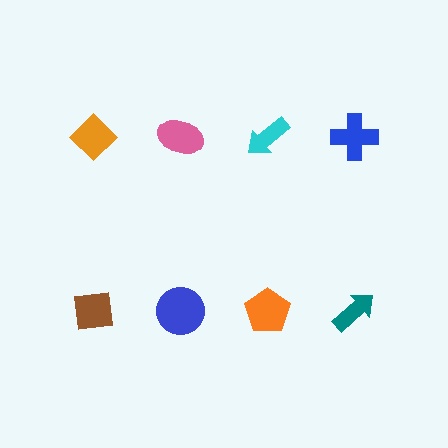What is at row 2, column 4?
A teal arrow.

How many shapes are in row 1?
4 shapes.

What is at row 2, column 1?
A brown square.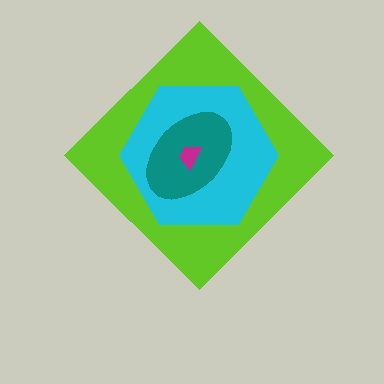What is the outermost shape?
The lime diamond.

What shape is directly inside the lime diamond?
The cyan hexagon.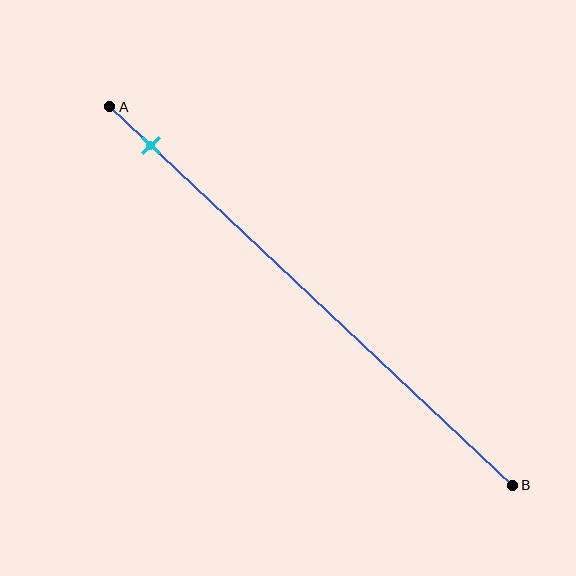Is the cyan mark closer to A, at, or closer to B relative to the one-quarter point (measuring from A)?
The cyan mark is closer to point A than the one-quarter point of segment AB.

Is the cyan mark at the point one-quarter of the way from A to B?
No, the mark is at about 10% from A, not at the 25% one-quarter point.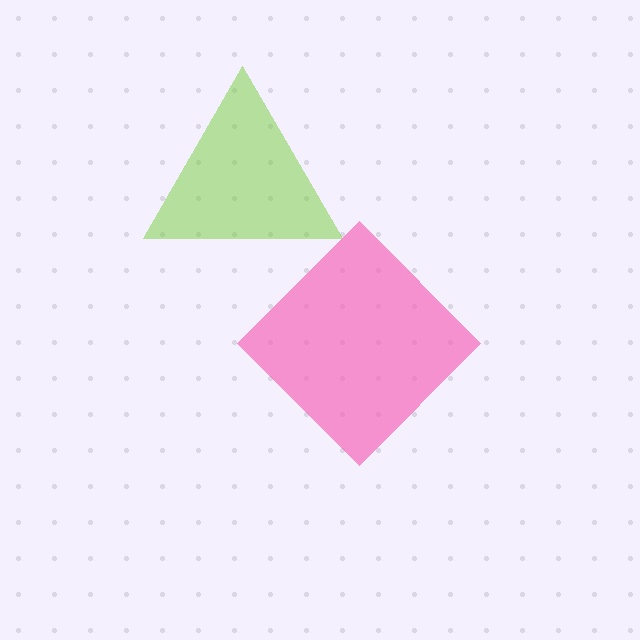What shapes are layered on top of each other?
The layered shapes are: a lime triangle, a pink diamond.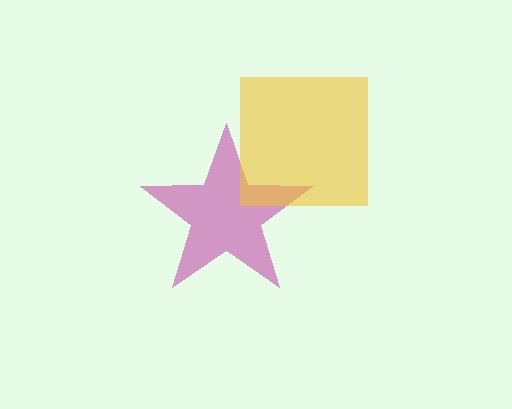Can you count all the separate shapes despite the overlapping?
Yes, there are 2 separate shapes.